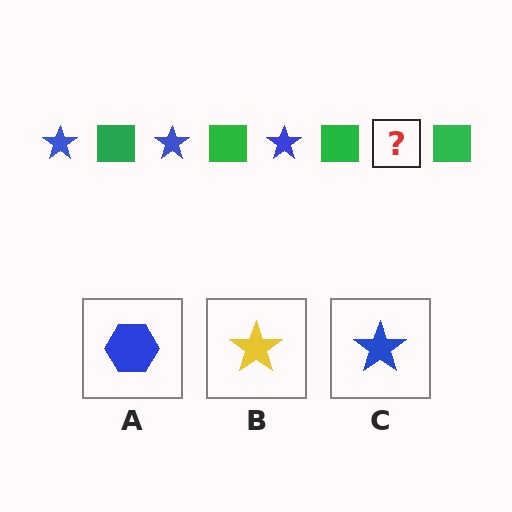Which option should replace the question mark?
Option C.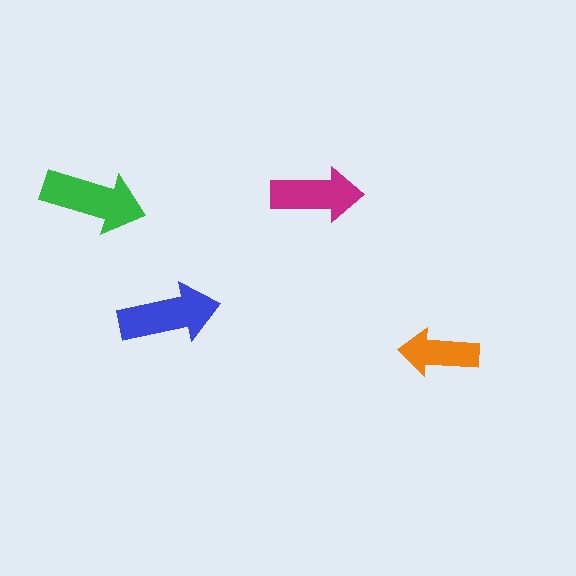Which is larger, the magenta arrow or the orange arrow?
The magenta one.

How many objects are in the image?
There are 4 objects in the image.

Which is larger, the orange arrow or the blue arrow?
The blue one.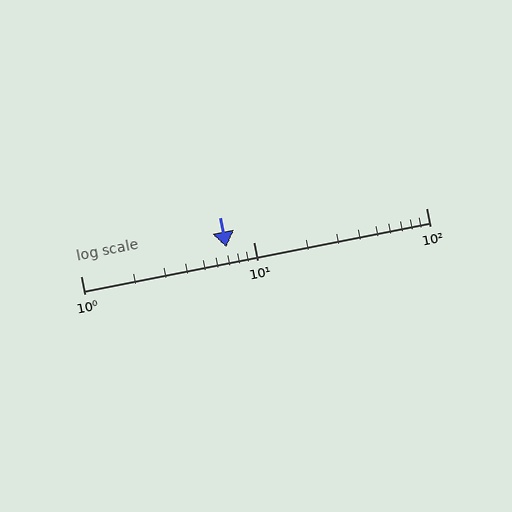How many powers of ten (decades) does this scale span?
The scale spans 2 decades, from 1 to 100.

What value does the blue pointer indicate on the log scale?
The pointer indicates approximately 7.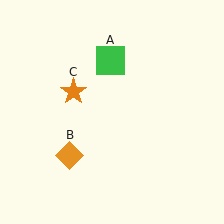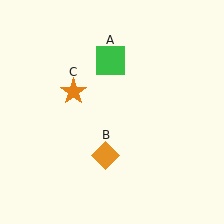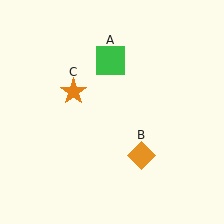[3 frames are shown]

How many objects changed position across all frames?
1 object changed position: orange diamond (object B).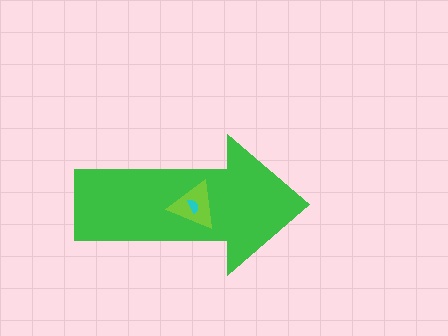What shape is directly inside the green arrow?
The lime triangle.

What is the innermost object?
The cyan semicircle.